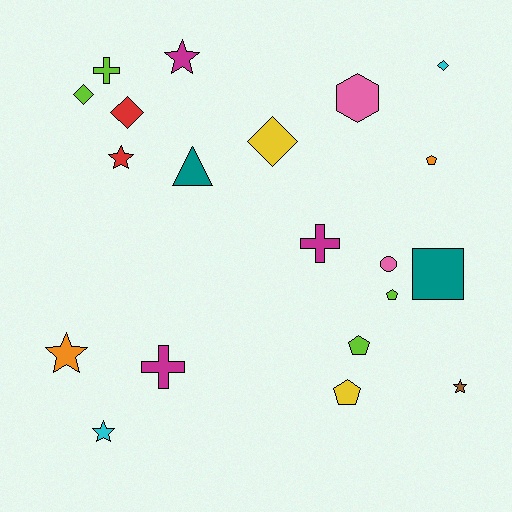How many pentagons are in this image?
There are 4 pentagons.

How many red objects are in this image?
There are 2 red objects.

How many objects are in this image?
There are 20 objects.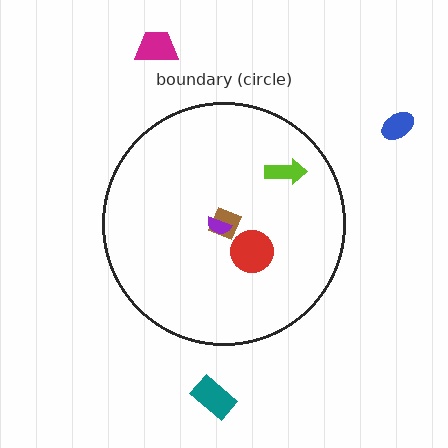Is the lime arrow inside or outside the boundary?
Inside.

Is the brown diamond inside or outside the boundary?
Inside.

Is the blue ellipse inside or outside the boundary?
Outside.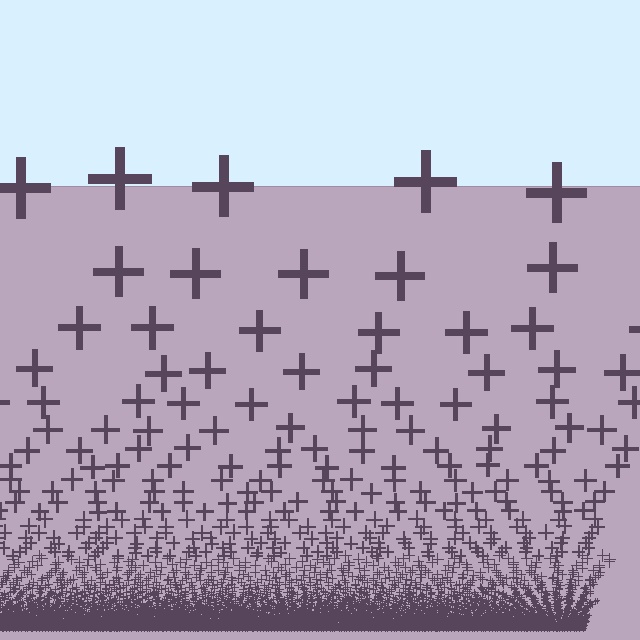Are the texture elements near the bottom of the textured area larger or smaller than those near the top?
Smaller. The gradient is inverted — elements near the bottom are smaller and denser.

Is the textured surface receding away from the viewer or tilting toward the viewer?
The surface appears to tilt toward the viewer. Texture elements get larger and sparser toward the top.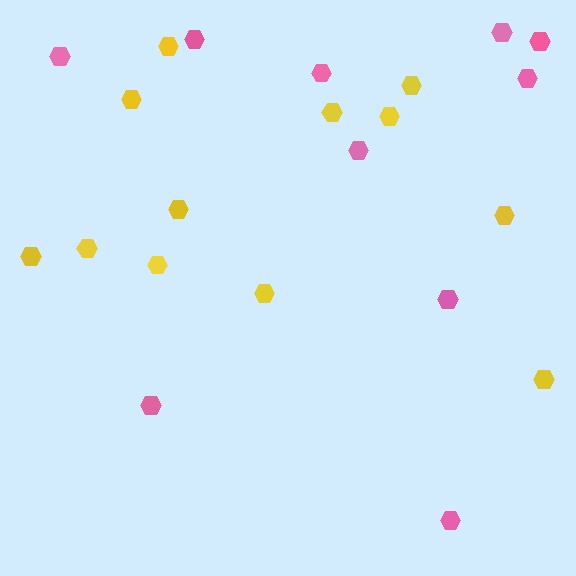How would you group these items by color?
There are 2 groups: one group of yellow hexagons (12) and one group of pink hexagons (10).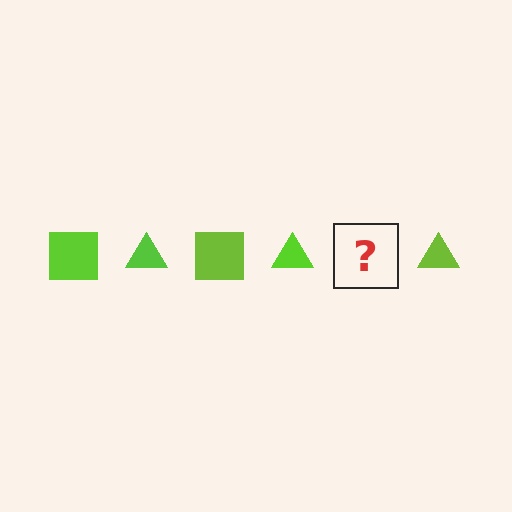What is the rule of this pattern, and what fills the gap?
The rule is that the pattern cycles through square, triangle shapes in lime. The gap should be filled with a lime square.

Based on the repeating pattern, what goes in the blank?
The blank should be a lime square.